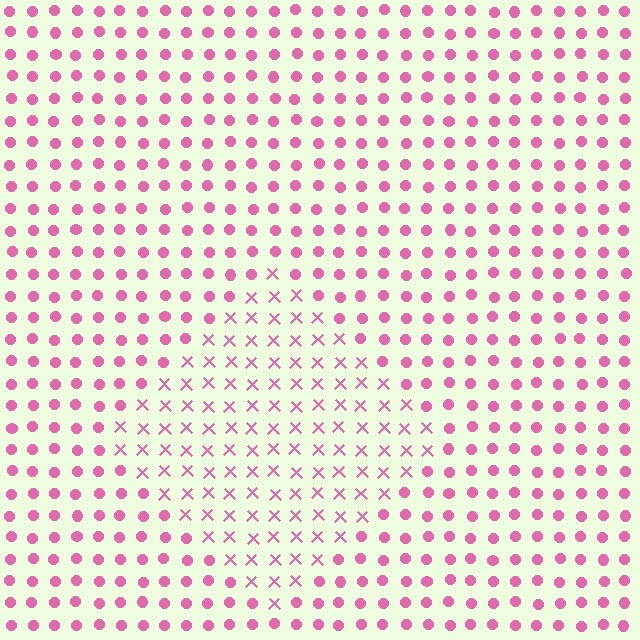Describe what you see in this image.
The image is filled with small pink elements arranged in a uniform grid. A diamond-shaped region contains X marks, while the surrounding area contains circles. The boundary is defined purely by the change in element shape.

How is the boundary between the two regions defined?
The boundary is defined by a change in element shape: X marks inside vs. circles outside. All elements share the same color and spacing.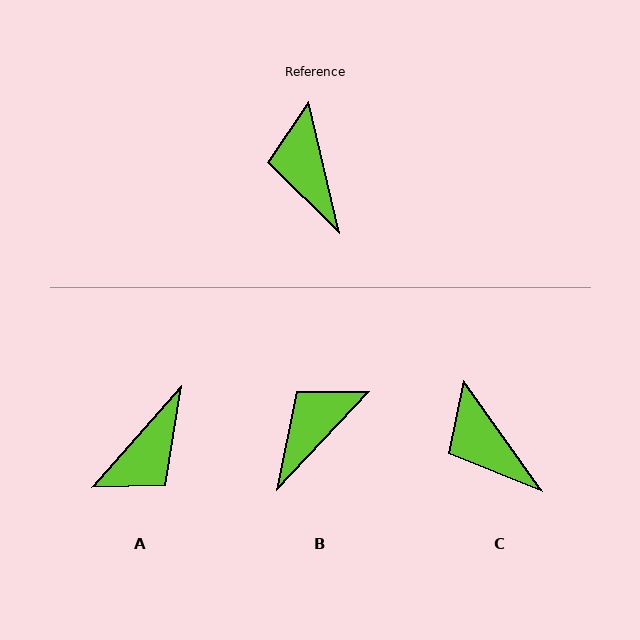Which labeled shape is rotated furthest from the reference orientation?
A, about 125 degrees away.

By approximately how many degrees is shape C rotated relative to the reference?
Approximately 23 degrees counter-clockwise.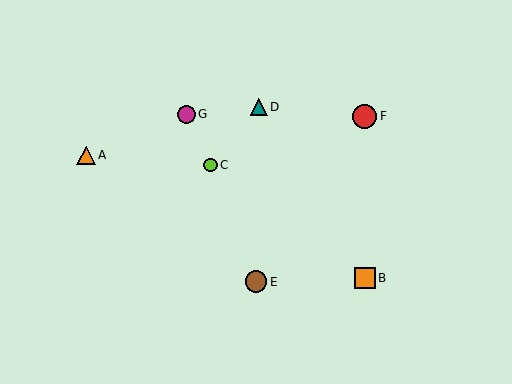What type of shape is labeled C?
Shape C is a lime circle.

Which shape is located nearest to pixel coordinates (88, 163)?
The orange triangle (labeled A) at (86, 155) is nearest to that location.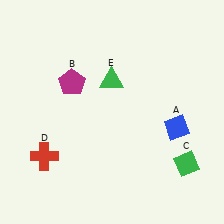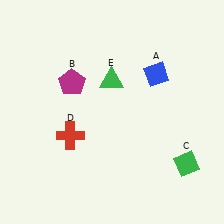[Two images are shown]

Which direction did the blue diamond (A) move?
The blue diamond (A) moved up.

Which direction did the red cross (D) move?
The red cross (D) moved right.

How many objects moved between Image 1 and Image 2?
2 objects moved between the two images.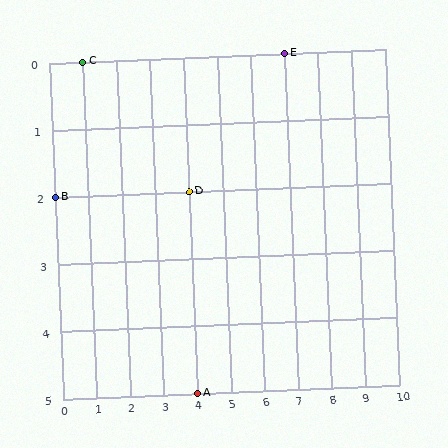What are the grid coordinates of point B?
Point B is at grid coordinates (0, 2).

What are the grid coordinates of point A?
Point A is at grid coordinates (4, 5).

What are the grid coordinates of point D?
Point D is at grid coordinates (4, 2).